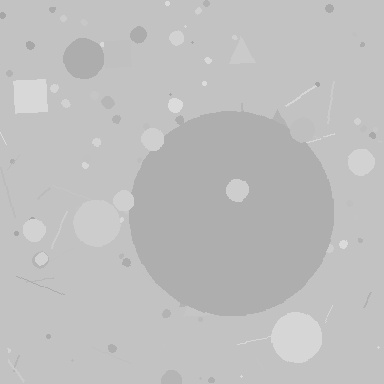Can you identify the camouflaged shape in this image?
The camouflaged shape is a circle.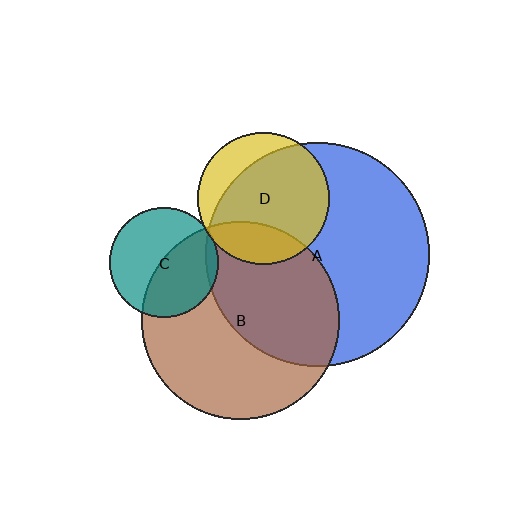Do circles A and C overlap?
Yes.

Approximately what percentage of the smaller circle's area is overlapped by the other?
Approximately 5%.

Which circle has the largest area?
Circle A (blue).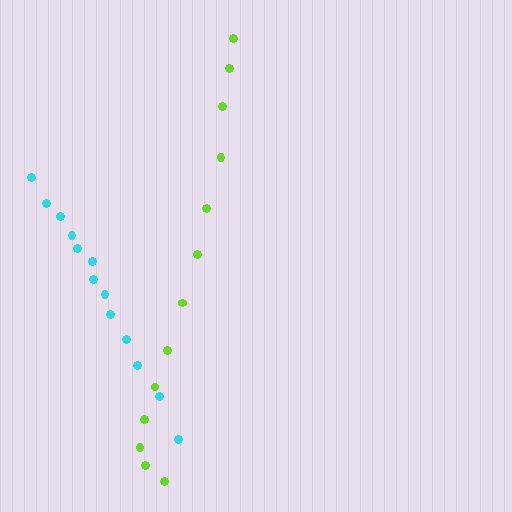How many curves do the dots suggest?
There are 2 distinct paths.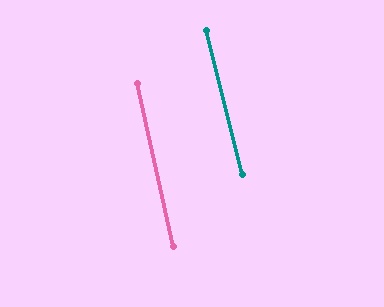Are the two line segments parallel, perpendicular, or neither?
Parallel — their directions differ by only 1.9°.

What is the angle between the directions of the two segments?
Approximately 2 degrees.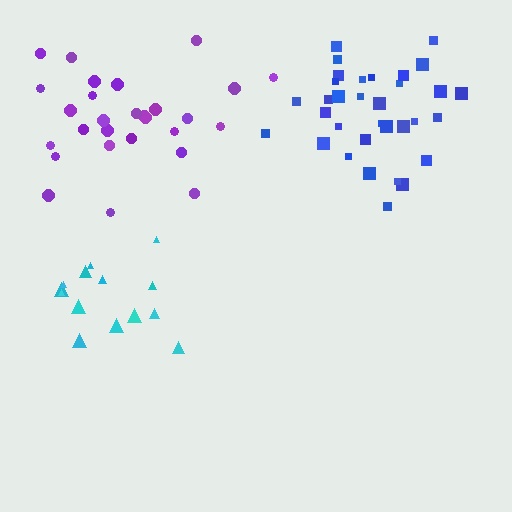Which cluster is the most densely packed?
Blue.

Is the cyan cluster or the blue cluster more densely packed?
Blue.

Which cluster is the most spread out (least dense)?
Purple.